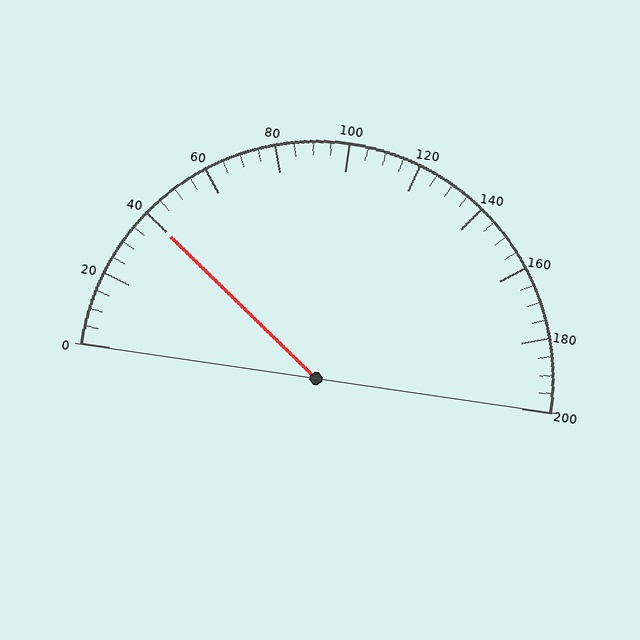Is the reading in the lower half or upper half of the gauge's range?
The reading is in the lower half of the range (0 to 200).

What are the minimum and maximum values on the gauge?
The gauge ranges from 0 to 200.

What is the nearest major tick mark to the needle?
The nearest major tick mark is 40.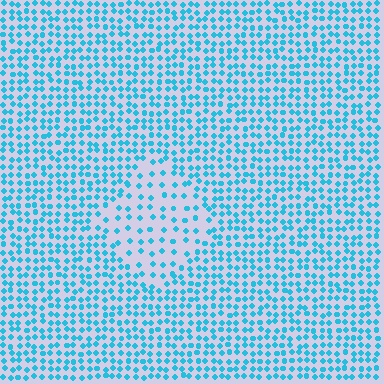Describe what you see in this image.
The image contains small cyan elements arranged at two different densities. A diamond-shaped region is visible where the elements are less densely packed than the surrounding area.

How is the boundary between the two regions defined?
The boundary is defined by a change in element density (approximately 2.1x ratio). All elements are the same color, size, and shape.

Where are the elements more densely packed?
The elements are more densely packed outside the diamond boundary.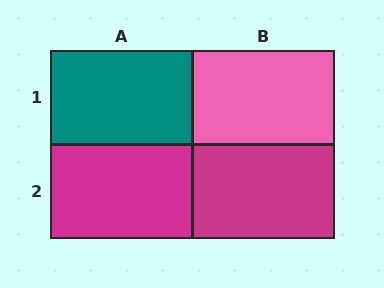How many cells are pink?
1 cell is pink.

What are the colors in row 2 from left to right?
Magenta, magenta.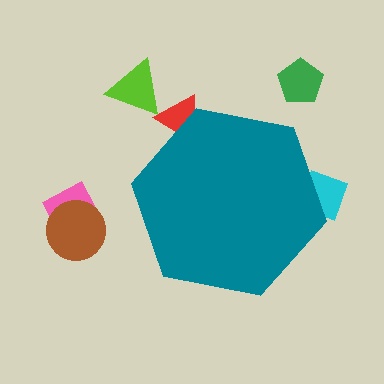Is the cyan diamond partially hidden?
Yes, the cyan diamond is partially hidden behind the teal hexagon.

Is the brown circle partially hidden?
No, the brown circle is fully visible.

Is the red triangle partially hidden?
Yes, the red triangle is partially hidden behind the teal hexagon.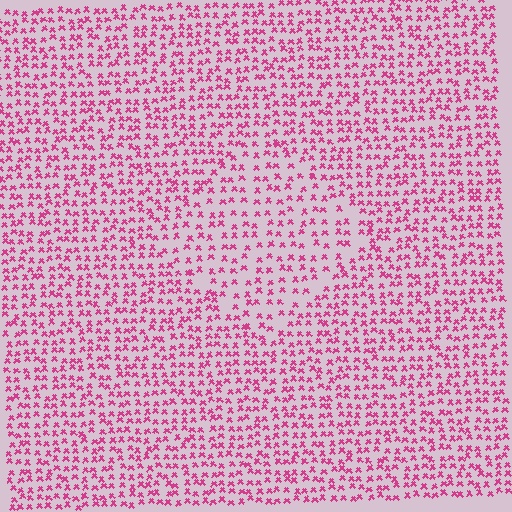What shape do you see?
I see a diamond.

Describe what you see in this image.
The image contains small magenta elements arranged at two different densities. A diamond-shaped region is visible where the elements are less densely packed than the surrounding area.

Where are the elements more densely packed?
The elements are more densely packed outside the diamond boundary.